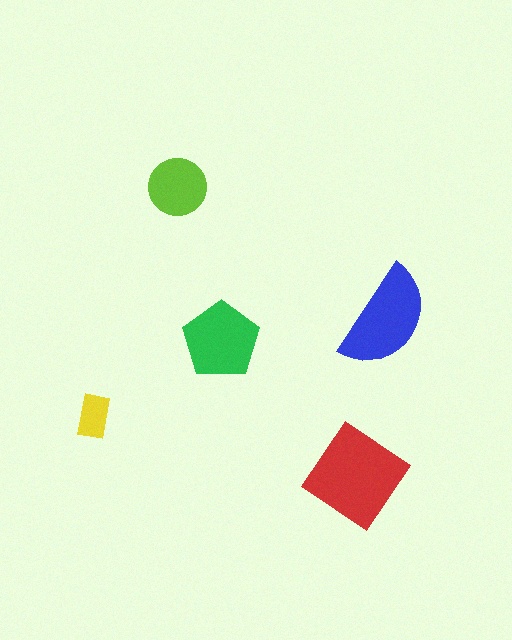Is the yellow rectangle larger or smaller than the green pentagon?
Smaller.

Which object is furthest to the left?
The yellow rectangle is leftmost.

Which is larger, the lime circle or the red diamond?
The red diamond.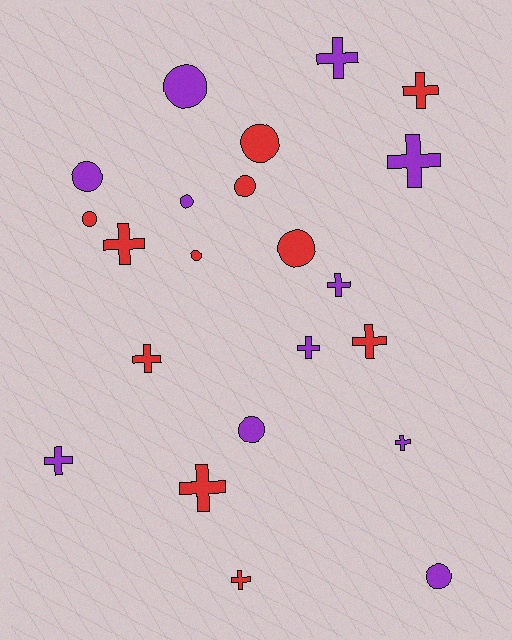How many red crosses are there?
There are 6 red crosses.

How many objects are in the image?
There are 22 objects.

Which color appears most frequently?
Purple, with 11 objects.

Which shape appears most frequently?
Cross, with 12 objects.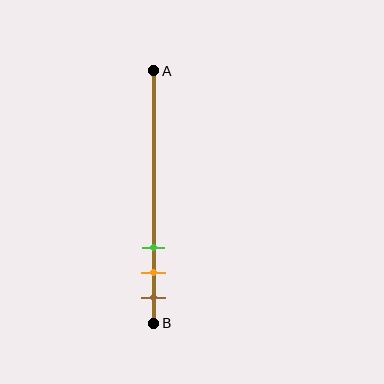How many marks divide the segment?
There are 3 marks dividing the segment.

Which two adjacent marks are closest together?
The orange and brown marks are the closest adjacent pair.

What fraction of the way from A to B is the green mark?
The green mark is approximately 70% (0.7) of the way from A to B.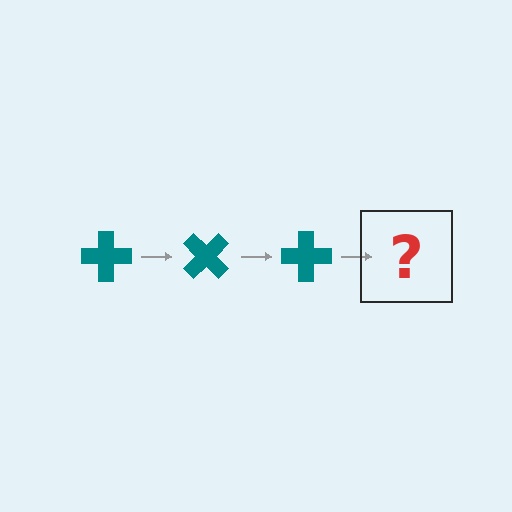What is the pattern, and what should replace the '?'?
The pattern is that the cross rotates 45 degrees each step. The '?' should be a teal cross rotated 135 degrees.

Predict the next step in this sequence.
The next step is a teal cross rotated 135 degrees.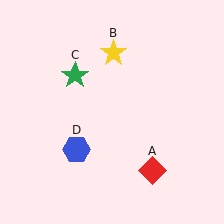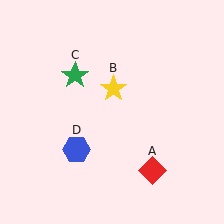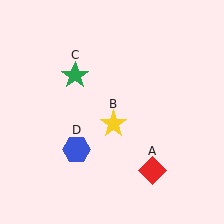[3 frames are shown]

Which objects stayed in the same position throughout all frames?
Red diamond (object A) and green star (object C) and blue hexagon (object D) remained stationary.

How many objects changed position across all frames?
1 object changed position: yellow star (object B).